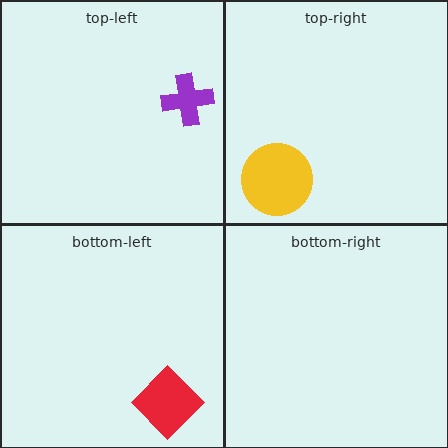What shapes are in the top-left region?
The purple cross.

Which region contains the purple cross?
The top-left region.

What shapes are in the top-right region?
The yellow circle.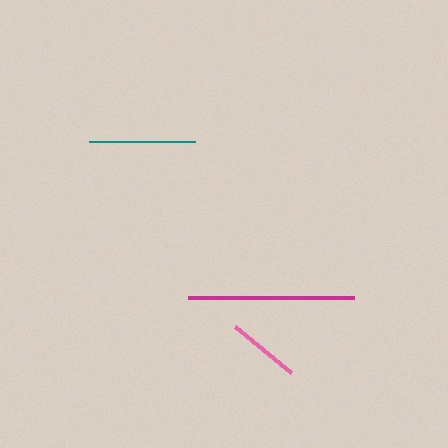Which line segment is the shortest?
The pink line is the shortest at approximately 71 pixels.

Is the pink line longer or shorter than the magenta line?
The magenta line is longer than the pink line.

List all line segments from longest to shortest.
From longest to shortest: magenta, teal, pink.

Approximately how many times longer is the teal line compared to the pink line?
The teal line is approximately 1.5 times the length of the pink line.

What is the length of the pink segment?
The pink segment is approximately 71 pixels long.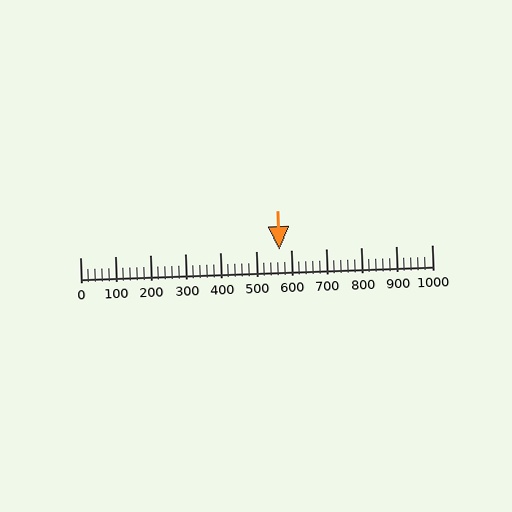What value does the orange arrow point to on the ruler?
The orange arrow points to approximately 567.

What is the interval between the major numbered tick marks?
The major tick marks are spaced 100 units apart.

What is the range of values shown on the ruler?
The ruler shows values from 0 to 1000.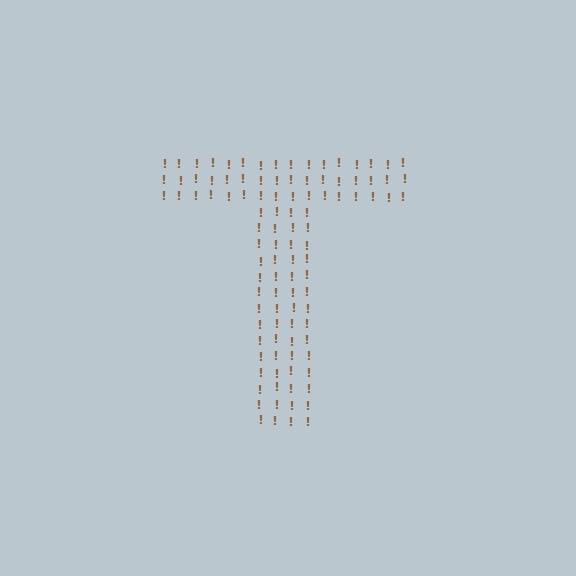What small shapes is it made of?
It is made of small exclamation marks.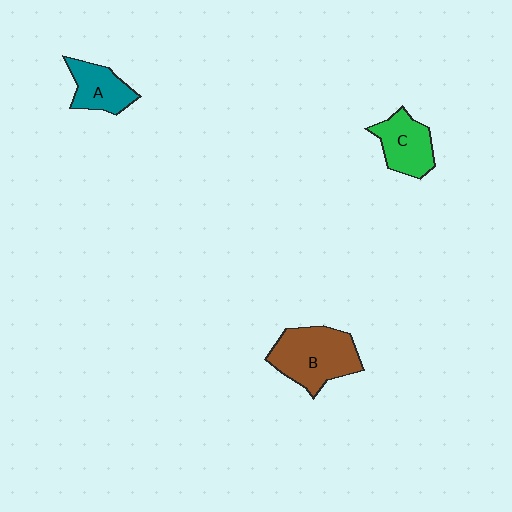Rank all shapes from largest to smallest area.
From largest to smallest: B (brown), C (green), A (teal).